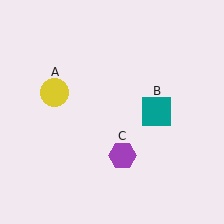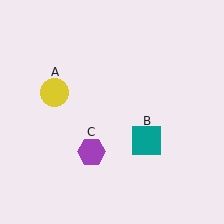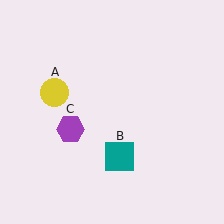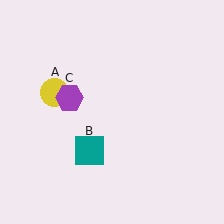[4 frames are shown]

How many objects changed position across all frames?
2 objects changed position: teal square (object B), purple hexagon (object C).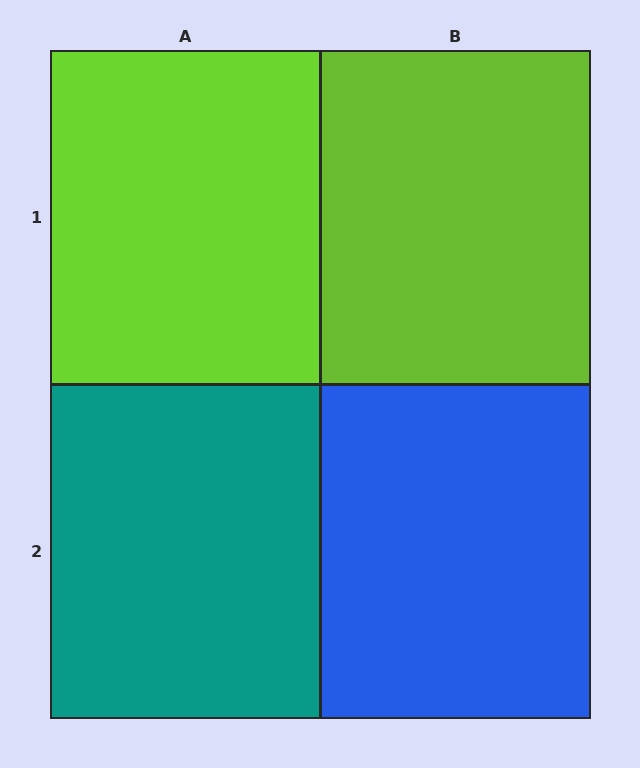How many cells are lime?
2 cells are lime.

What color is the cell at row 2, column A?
Teal.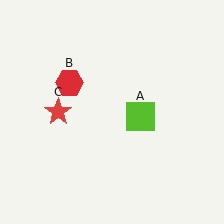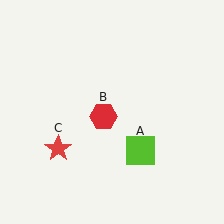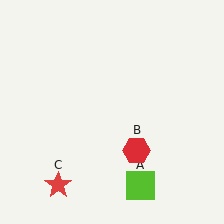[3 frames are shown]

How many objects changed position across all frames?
3 objects changed position: lime square (object A), red hexagon (object B), red star (object C).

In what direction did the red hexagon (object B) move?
The red hexagon (object B) moved down and to the right.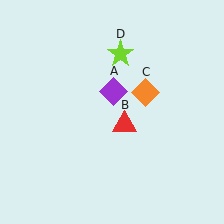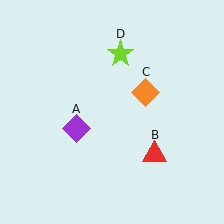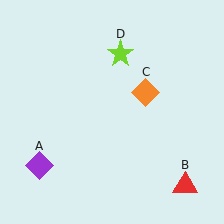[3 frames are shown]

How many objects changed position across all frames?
2 objects changed position: purple diamond (object A), red triangle (object B).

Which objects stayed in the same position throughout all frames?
Orange diamond (object C) and lime star (object D) remained stationary.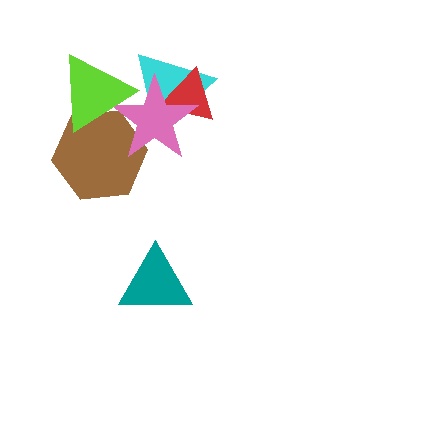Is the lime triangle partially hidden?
No, no other shape covers it.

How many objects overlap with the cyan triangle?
3 objects overlap with the cyan triangle.